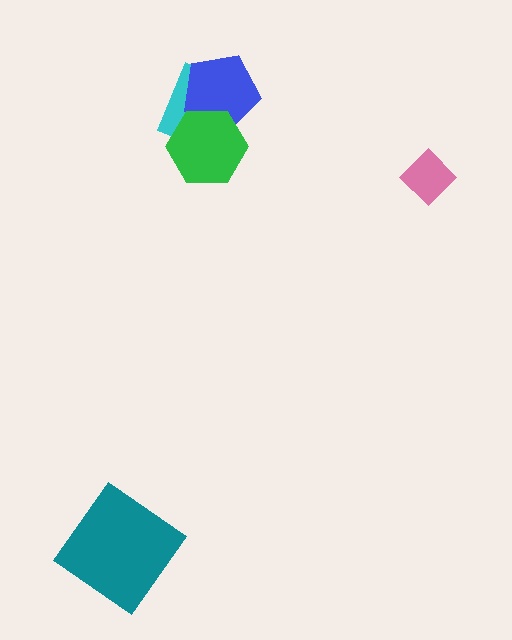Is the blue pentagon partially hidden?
Yes, it is partially covered by another shape.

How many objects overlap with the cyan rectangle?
2 objects overlap with the cyan rectangle.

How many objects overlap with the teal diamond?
0 objects overlap with the teal diamond.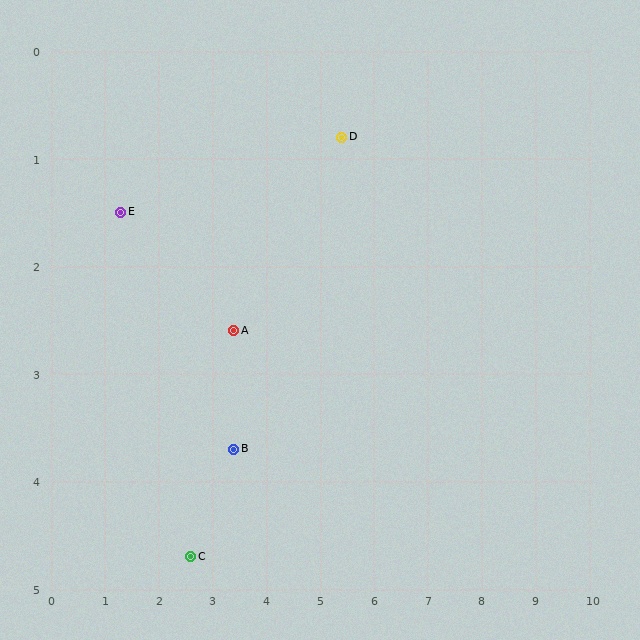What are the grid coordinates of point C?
Point C is at approximately (2.6, 4.7).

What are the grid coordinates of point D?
Point D is at approximately (5.4, 0.8).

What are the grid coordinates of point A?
Point A is at approximately (3.4, 2.6).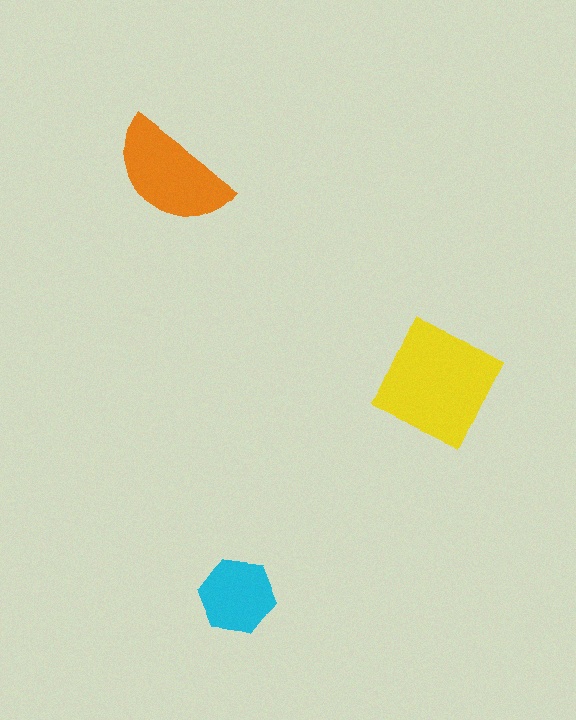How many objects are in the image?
There are 3 objects in the image.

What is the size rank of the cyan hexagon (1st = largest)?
3rd.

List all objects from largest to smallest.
The yellow square, the orange semicircle, the cyan hexagon.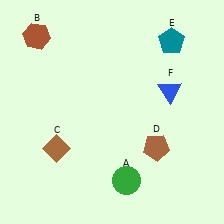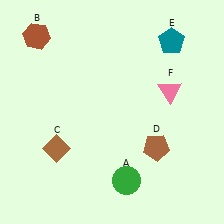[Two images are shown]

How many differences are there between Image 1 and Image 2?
There is 1 difference between the two images.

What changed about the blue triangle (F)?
In Image 1, F is blue. In Image 2, it changed to pink.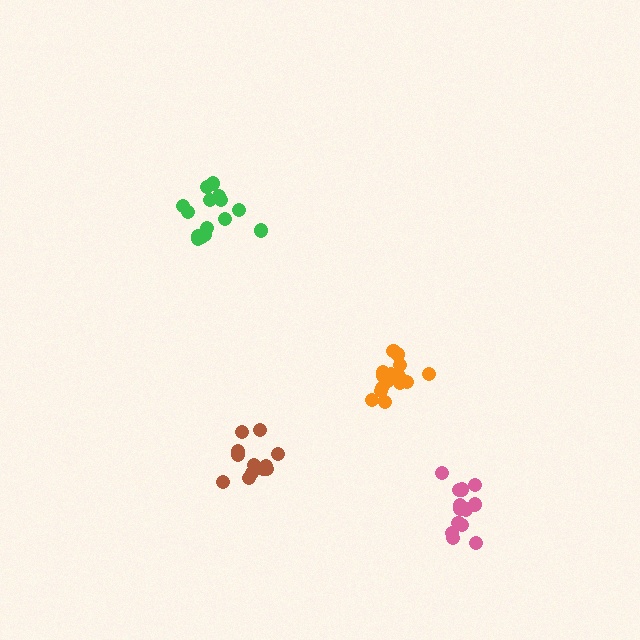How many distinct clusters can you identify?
There are 4 distinct clusters.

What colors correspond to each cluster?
The clusters are colored: brown, green, orange, pink.